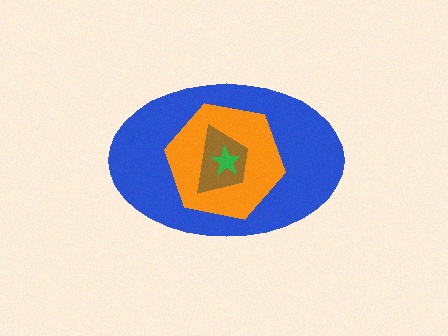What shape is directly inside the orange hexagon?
The brown trapezoid.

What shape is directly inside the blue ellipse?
The orange hexagon.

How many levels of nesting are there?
4.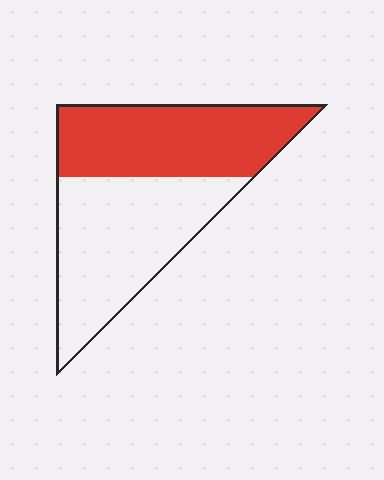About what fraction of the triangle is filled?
About one half (1/2).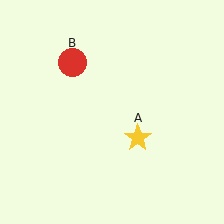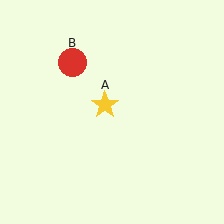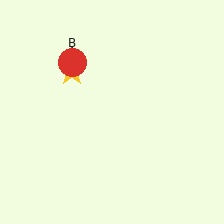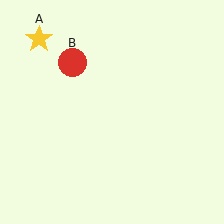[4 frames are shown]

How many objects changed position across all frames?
1 object changed position: yellow star (object A).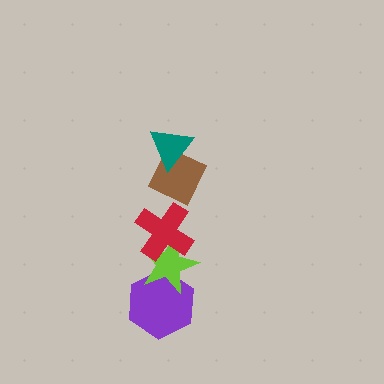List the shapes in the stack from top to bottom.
From top to bottom: the teal triangle, the brown diamond, the red cross, the lime star, the purple hexagon.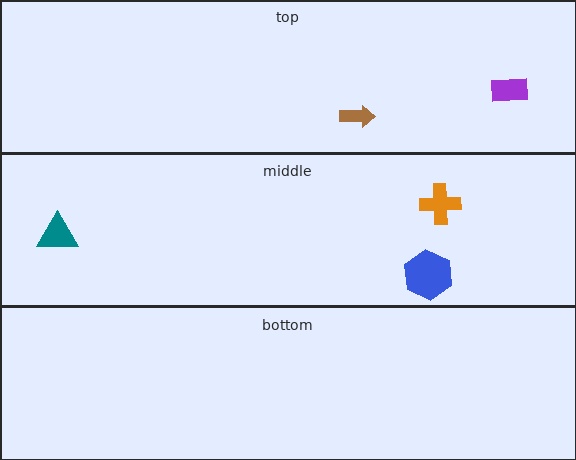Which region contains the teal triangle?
The middle region.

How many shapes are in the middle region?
3.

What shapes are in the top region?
The purple rectangle, the brown arrow.